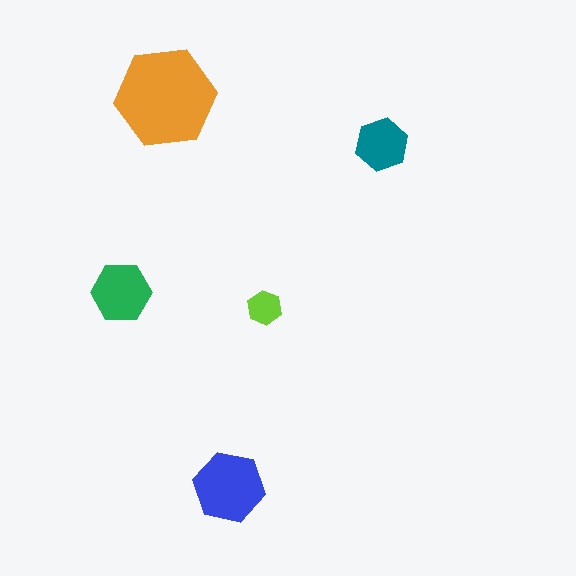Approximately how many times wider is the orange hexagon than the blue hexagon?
About 1.5 times wider.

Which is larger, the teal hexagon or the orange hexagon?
The orange one.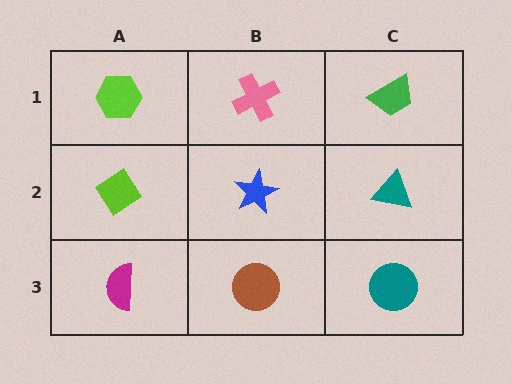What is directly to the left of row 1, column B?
A lime hexagon.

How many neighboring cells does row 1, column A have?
2.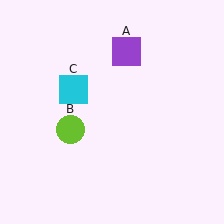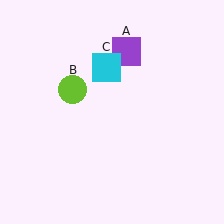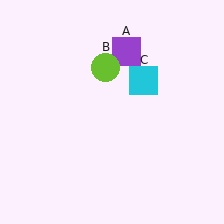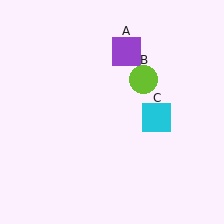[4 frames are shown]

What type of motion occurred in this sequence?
The lime circle (object B), cyan square (object C) rotated clockwise around the center of the scene.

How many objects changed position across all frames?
2 objects changed position: lime circle (object B), cyan square (object C).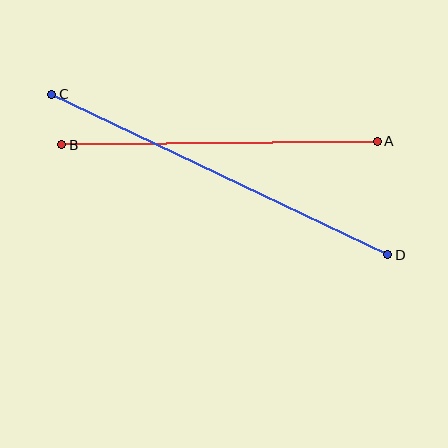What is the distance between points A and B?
The distance is approximately 316 pixels.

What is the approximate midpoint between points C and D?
The midpoint is at approximately (220, 175) pixels.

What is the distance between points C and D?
The distance is approximately 373 pixels.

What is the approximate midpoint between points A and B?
The midpoint is at approximately (219, 143) pixels.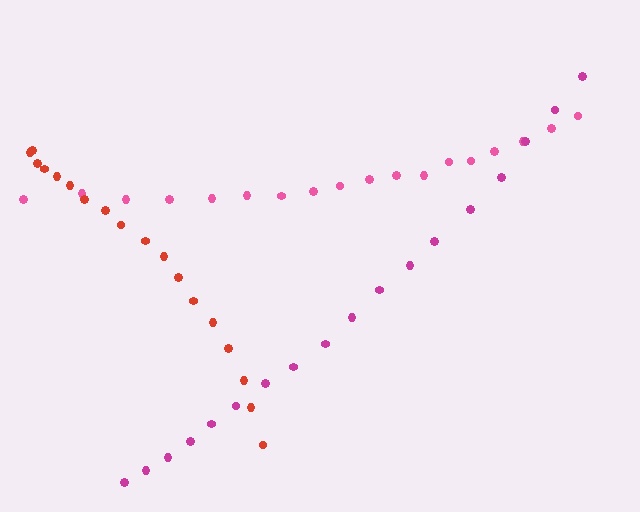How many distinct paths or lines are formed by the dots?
There are 3 distinct paths.